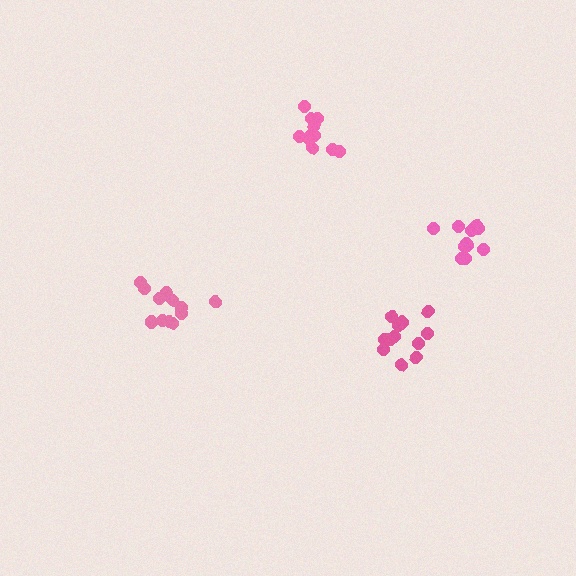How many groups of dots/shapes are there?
There are 4 groups.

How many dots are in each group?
Group 1: 12 dots, Group 2: 12 dots, Group 3: 11 dots, Group 4: 11 dots (46 total).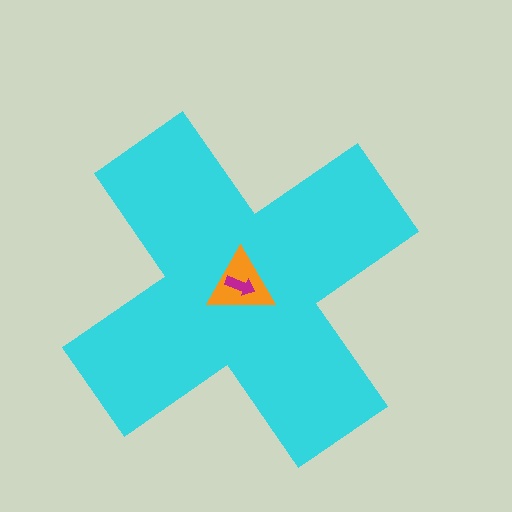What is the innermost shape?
The magenta arrow.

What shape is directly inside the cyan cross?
The orange triangle.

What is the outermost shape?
The cyan cross.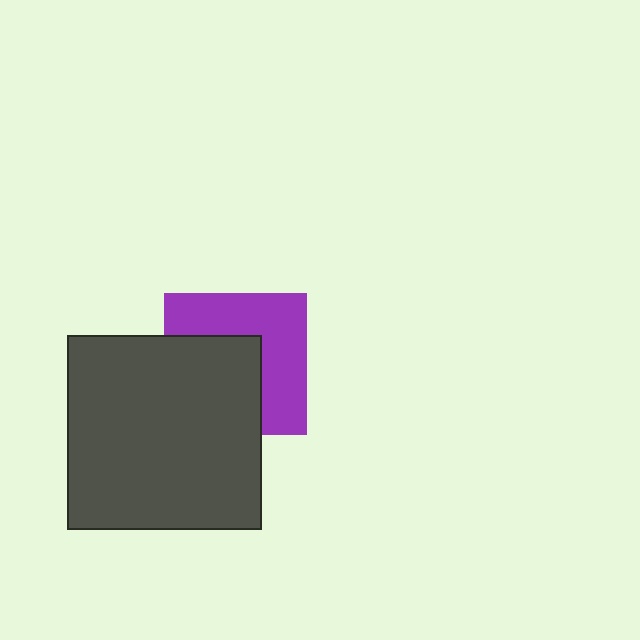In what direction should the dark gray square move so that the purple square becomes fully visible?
The dark gray square should move toward the lower-left. That is the shortest direction to clear the overlap and leave the purple square fully visible.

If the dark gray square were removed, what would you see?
You would see the complete purple square.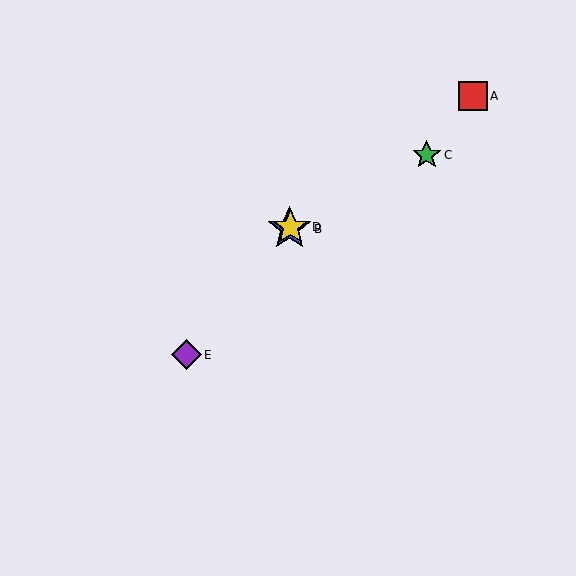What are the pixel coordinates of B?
Object B is at (289, 229).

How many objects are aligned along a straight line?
3 objects (B, D, E) are aligned along a straight line.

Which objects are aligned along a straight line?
Objects B, D, E are aligned along a straight line.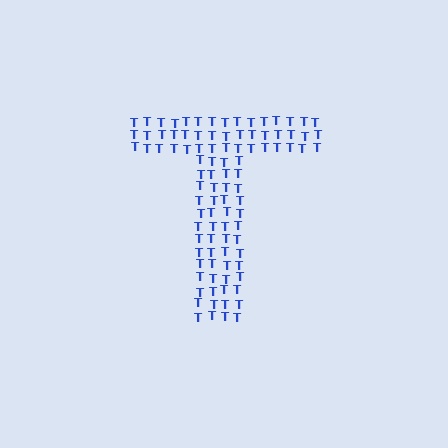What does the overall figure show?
The overall figure shows the letter T.